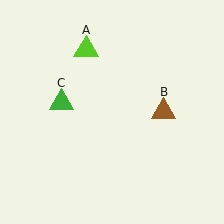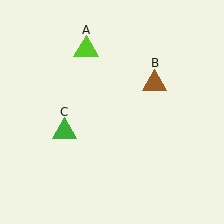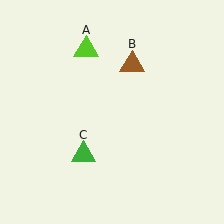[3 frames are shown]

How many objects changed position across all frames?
2 objects changed position: brown triangle (object B), green triangle (object C).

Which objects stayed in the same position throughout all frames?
Lime triangle (object A) remained stationary.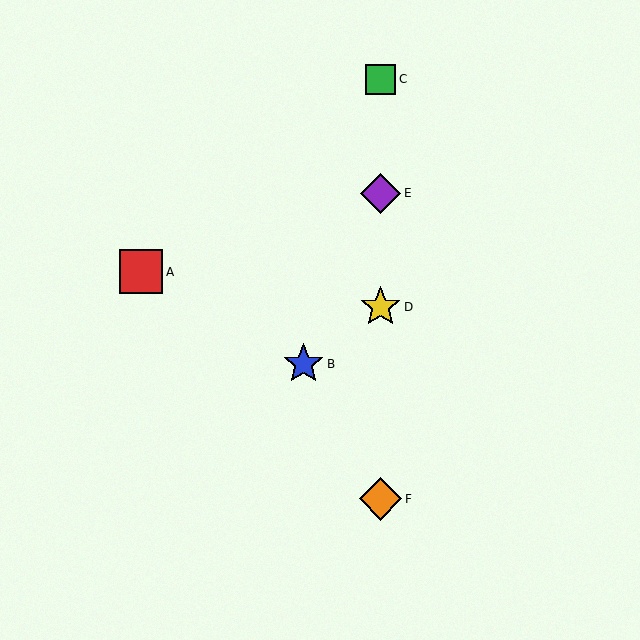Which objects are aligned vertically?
Objects C, D, E, F are aligned vertically.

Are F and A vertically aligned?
No, F is at x≈381 and A is at x≈141.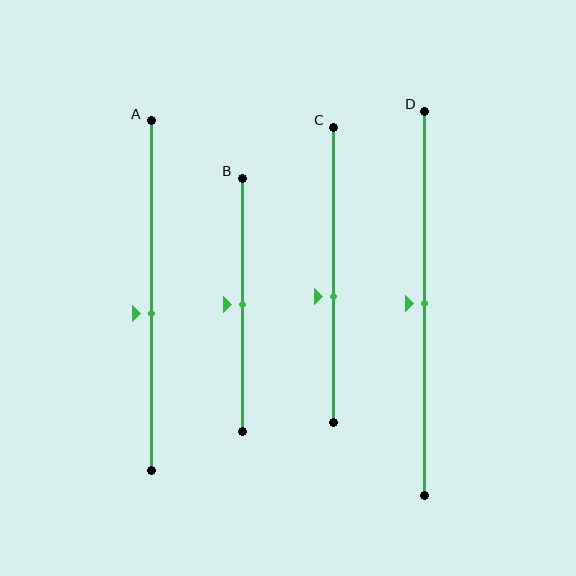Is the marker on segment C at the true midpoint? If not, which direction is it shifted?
No, the marker on segment C is shifted downward by about 7% of the segment length.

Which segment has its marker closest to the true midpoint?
Segment B has its marker closest to the true midpoint.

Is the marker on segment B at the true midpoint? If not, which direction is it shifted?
Yes, the marker on segment B is at the true midpoint.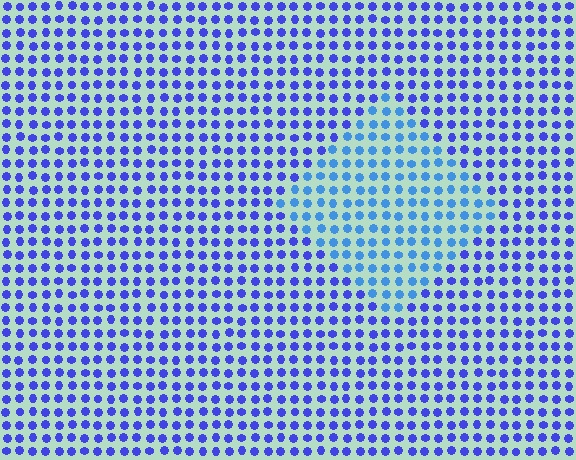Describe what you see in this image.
The image is filled with small blue elements in a uniform arrangement. A diamond-shaped region is visible where the elements are tinted to a slightly different hue, forming a subtle color boundary.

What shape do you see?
I see a diamond.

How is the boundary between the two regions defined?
The boundary is defined purely by a slight shift in hue (about 30 degrees). Spacing, size, and orientation are identical on both sides.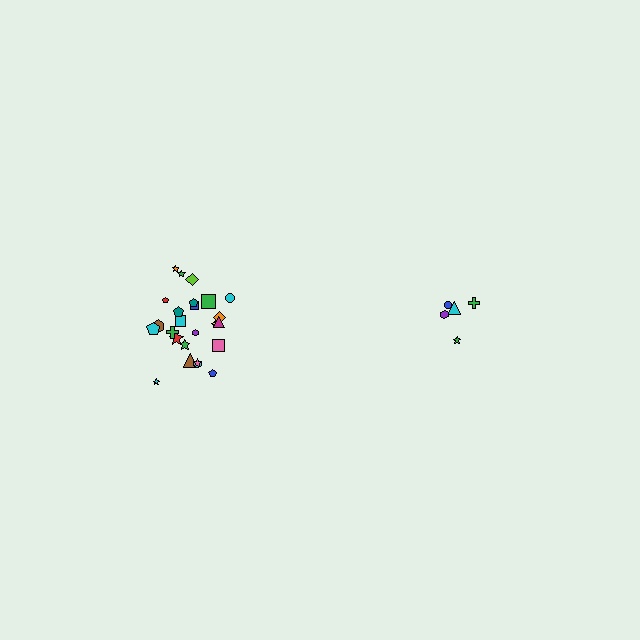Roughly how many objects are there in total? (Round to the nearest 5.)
Roughly 30 objects in total.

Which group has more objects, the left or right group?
The left group.